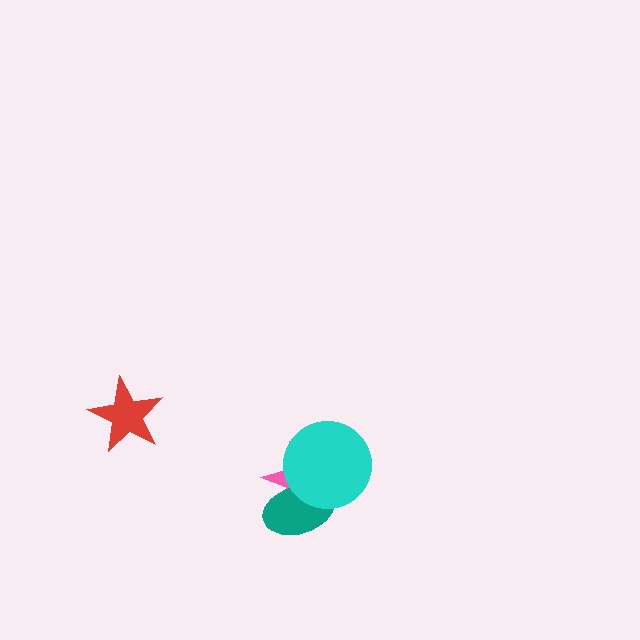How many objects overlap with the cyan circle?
2 objects overlap with the cyan circle.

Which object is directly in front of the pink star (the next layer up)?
The teal ellipse is directly in front of the pink star.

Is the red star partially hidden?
No, no other shape covers it.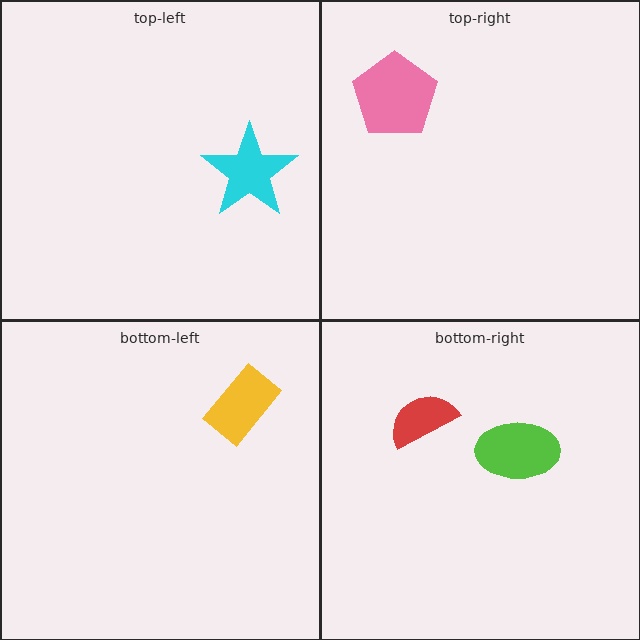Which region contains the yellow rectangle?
The bottom-left region.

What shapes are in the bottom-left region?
The yellow rectangle.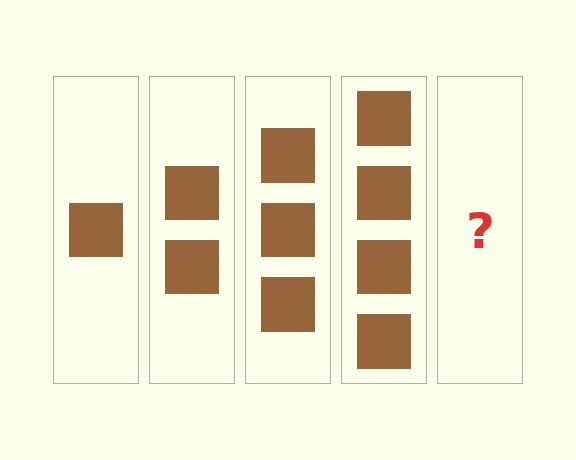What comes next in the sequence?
The next element should be 5 squares.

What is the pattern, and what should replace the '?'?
The pattern is that each step adds one more square. The '?' should be 5 squares.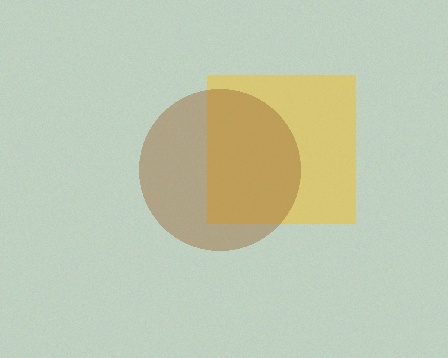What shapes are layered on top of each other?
The layered shapes are: a yellow square, a brown circle.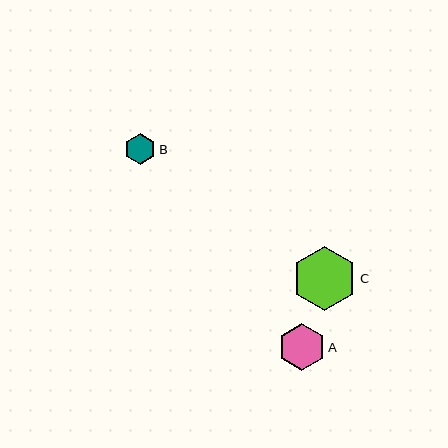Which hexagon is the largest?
Hexagon C is the largest with a size of approximately 65 pixels.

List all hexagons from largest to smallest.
From largest to smallest: C, A, B.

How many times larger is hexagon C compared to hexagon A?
Hexagon C is approximately 1.4 times the size of hexagon A.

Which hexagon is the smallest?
Hexagon B is the smallest with a size of approximately 31 pixels.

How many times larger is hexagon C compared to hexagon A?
Hexagon C is approximately 1.4 times the size of hexagon A.